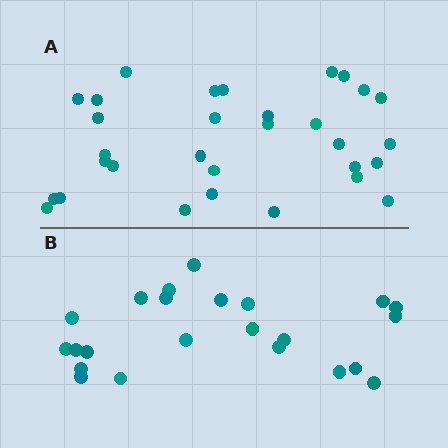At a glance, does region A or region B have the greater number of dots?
Region A (the top region) has more dots.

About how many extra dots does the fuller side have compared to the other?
Region A has roughly 8 or so more dots than region B.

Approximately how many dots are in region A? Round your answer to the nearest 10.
About 30 dots. (The exact count is 31, which rounds to 30.)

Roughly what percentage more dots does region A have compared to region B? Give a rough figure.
About 35% more.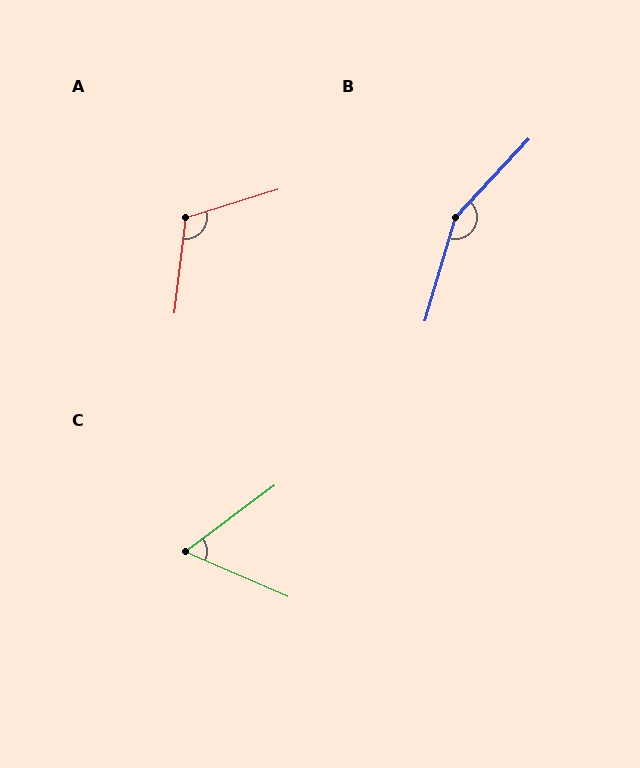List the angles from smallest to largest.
C (60°), A (114°), B (153°).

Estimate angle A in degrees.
Approximately 114 degrees.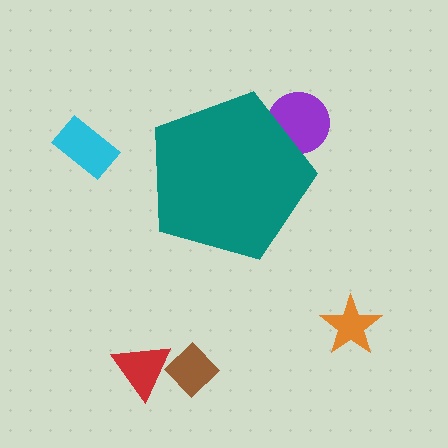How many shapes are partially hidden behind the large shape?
1 shape is partially hidden.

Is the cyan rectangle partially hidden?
No, the cyan rectangle is fully visible.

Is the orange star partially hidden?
No, the orange star is fully visible.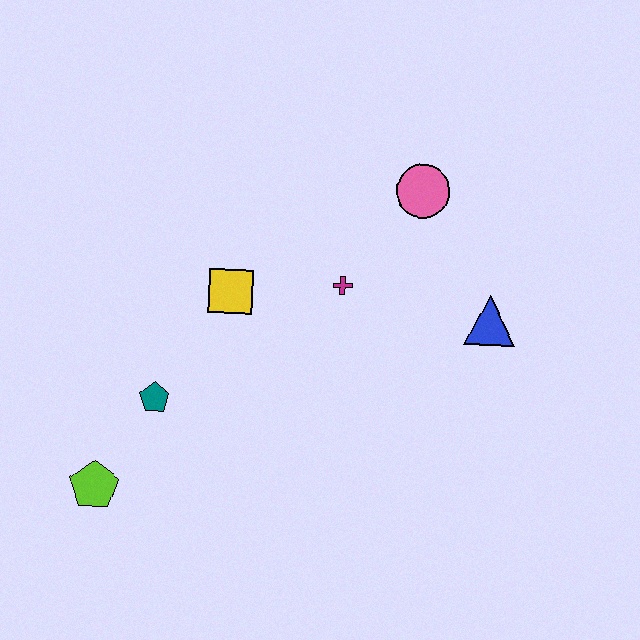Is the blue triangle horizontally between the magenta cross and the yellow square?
No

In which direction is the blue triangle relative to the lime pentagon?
The blue triangle is to the right of the lime pentagon.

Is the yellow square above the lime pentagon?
Yes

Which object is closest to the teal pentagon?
The lime pentagon is closest to the teal pentagon.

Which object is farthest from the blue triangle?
The lime pentagon is farthest from the blue triangle.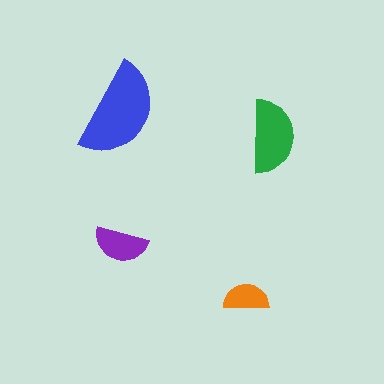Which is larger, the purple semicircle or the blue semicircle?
The blue one.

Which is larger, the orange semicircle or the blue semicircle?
The blue one.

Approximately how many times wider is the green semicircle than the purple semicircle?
About 1.5 times wider.